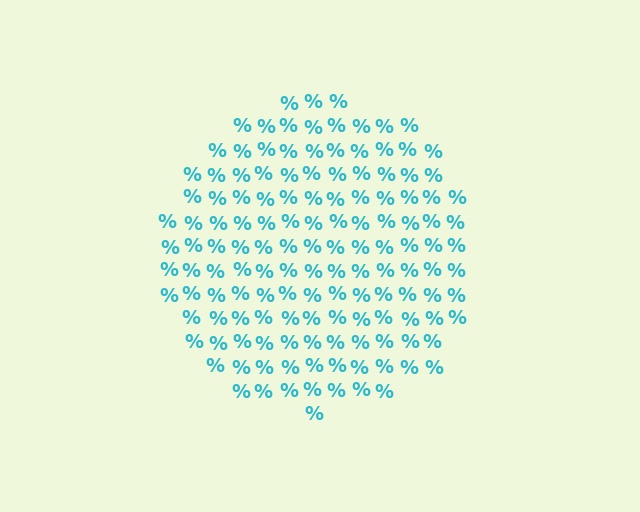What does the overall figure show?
The overall figure shows a circle.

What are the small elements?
The small elements are percent signs.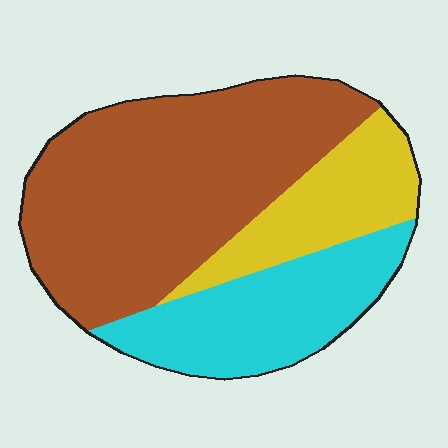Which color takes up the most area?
Brown, at roughly 55%.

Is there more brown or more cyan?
Brown.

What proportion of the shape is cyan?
Cyan covers roughly 25% of the shape.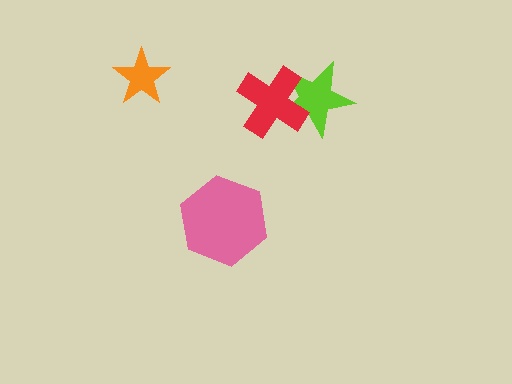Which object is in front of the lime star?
The red cross is in front of the lime star.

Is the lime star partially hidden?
Yes, it is partially covered by another shape.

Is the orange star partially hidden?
No, no other shape covers it.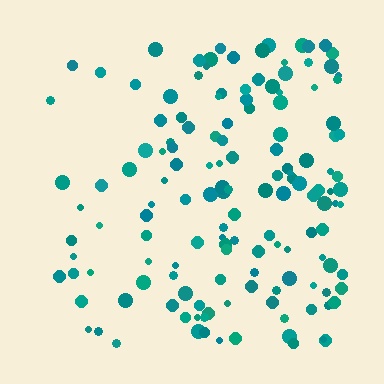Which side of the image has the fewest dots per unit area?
The left.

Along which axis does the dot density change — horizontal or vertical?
Horizontal.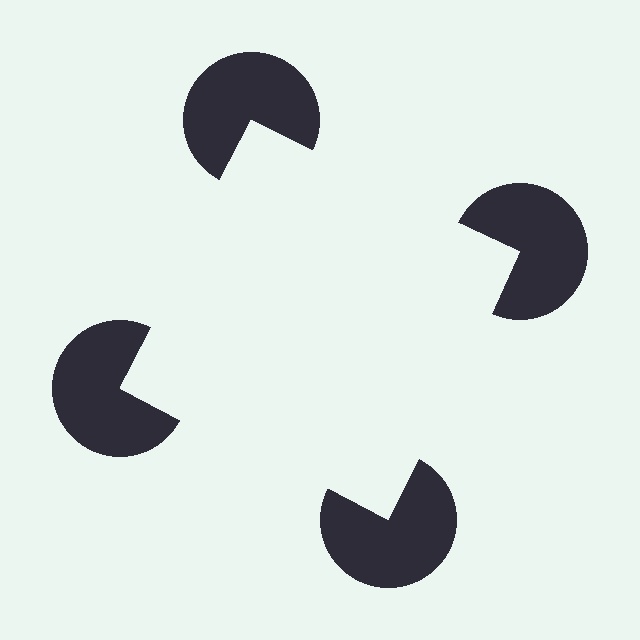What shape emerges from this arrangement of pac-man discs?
An illusory square — its edges are inferred from the aligned wedge cuts in the pac-man discs, not physically drawn.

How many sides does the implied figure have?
4 sides.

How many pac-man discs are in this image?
There are 4 — one at each vertex of the illusory square.